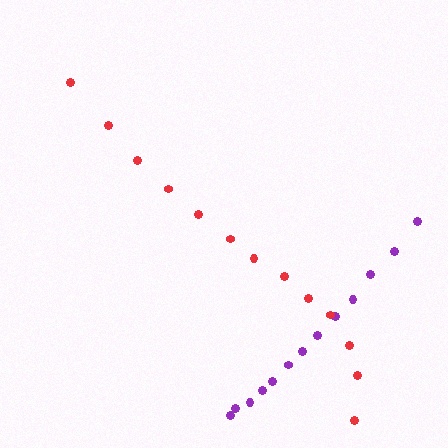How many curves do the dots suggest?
There are 2 distinct paths.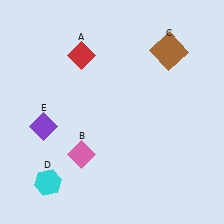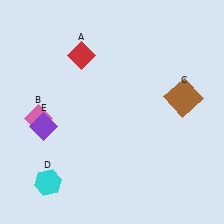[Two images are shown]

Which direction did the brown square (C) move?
The brown square (C) moved down.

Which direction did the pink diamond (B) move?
The pink diamond (B) moved left.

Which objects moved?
The objects that moved are: the pink diamond (B), the brown square (C).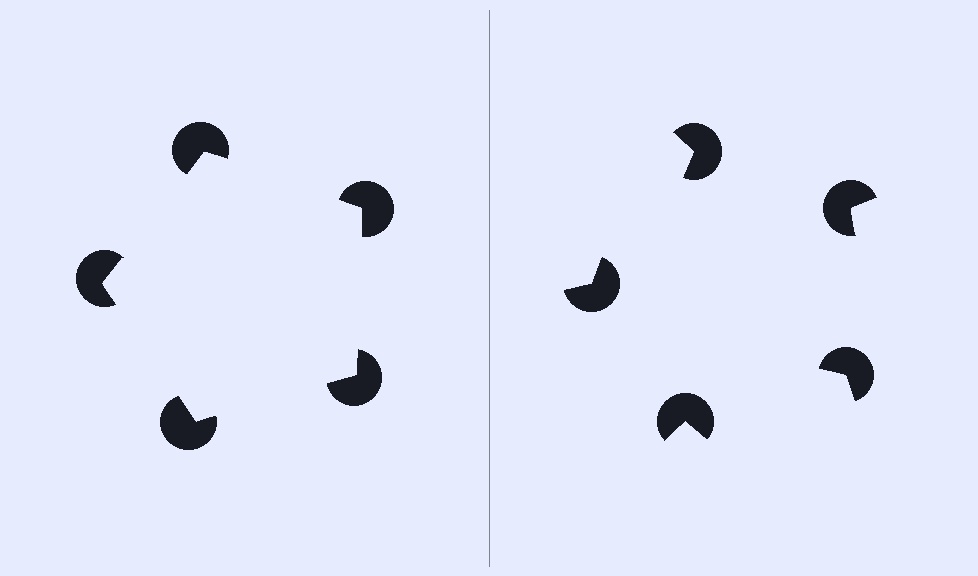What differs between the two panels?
The pac-man discs are positioned identically on both sides; only the wedge orientations differ. On the left they align to a pentagon; on the right they are misaligned.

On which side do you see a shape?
An illusory pentagon appears on the left side. On the right side the wedge cuts are rotated, so no coherent shape forms.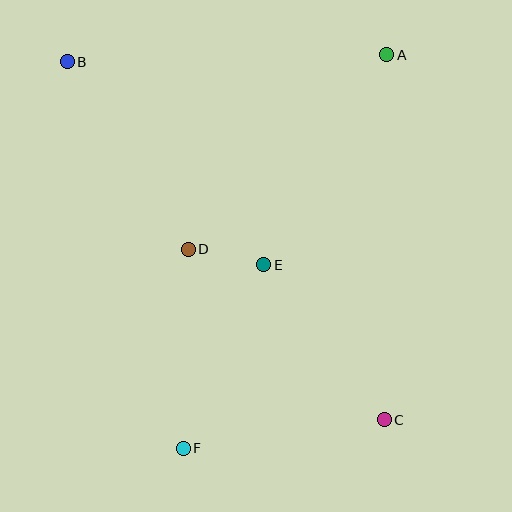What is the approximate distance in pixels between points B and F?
The distance between B and F is approximately 404 pixels.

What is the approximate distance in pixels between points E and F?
The distance between E and F is approximately 201 pixels.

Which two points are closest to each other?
Points D and E are closest to each other.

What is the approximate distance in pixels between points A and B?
The distance between A and B is approximately 319 pixels.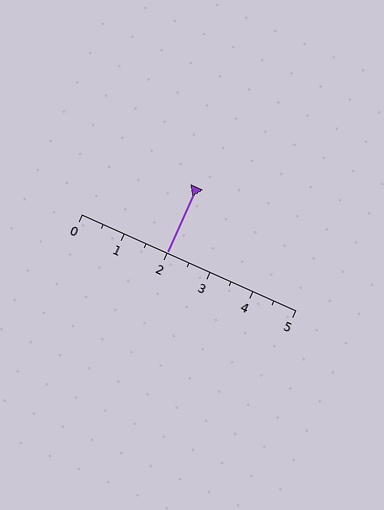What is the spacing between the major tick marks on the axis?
The major ticks are spaced 1 apart.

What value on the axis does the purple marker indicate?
The marker indicates approximately 2.